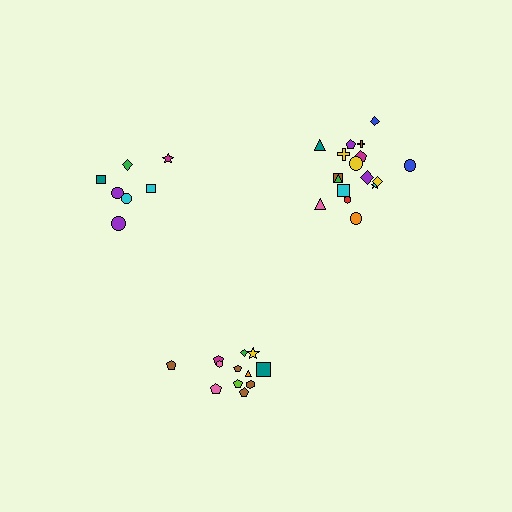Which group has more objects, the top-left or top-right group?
The top-right group.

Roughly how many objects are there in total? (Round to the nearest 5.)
Roughly 35 objects in total.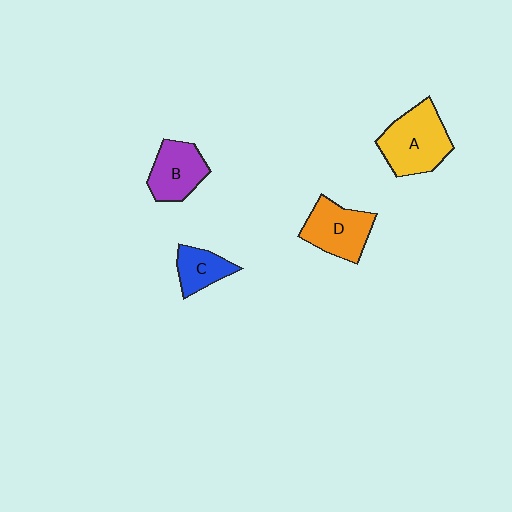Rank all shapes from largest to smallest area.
From largest to smallest: A (yellow), D (orange), B (purple), C (blue).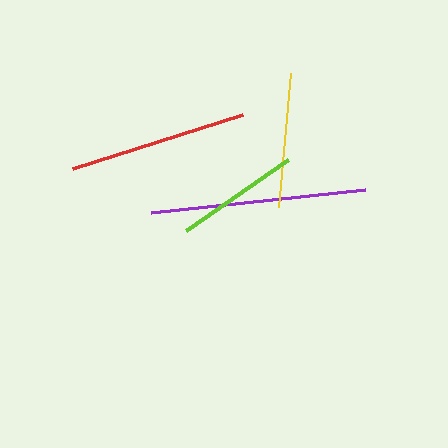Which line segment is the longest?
The purple line is the longest at approximately 215 pixels.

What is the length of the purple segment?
The purple segment is approximately 215 pixels long.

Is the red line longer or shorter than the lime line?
The red line is longer than the lime line.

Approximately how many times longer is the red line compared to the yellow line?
The red line is approximately 1.3 times the length of the yellow line.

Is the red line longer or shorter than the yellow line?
The red line is longer than the yellow line.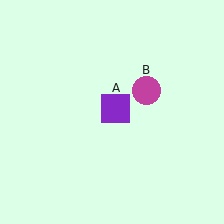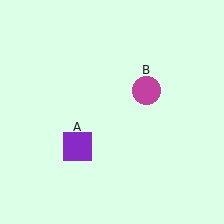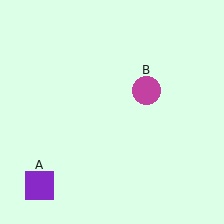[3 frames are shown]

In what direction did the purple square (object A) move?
The purple square (object A) moved down and to the left.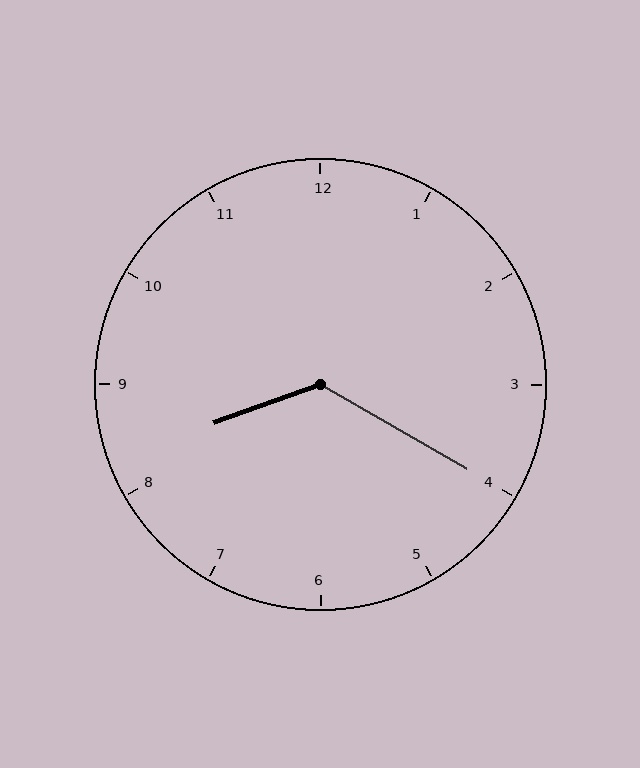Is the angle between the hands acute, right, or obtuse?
It is obtuse.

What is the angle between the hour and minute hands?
Approximately 130 degrees.